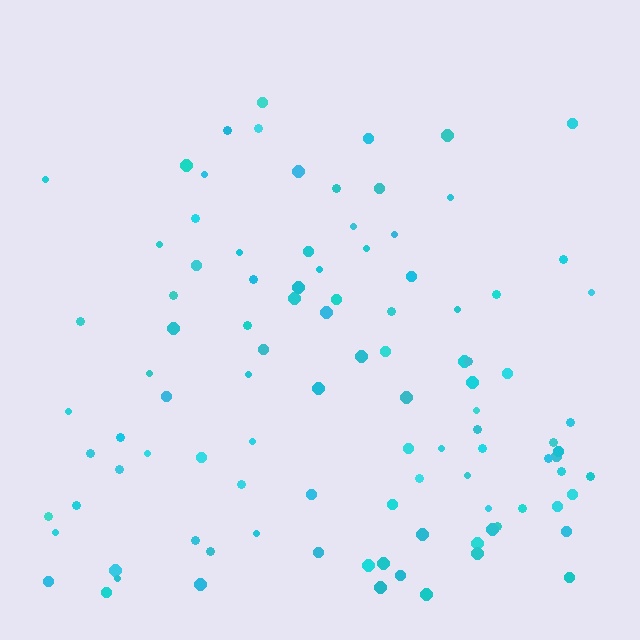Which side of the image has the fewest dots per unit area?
The top.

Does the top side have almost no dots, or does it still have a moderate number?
Still a moderate number, just noticeably fewer than the bottom.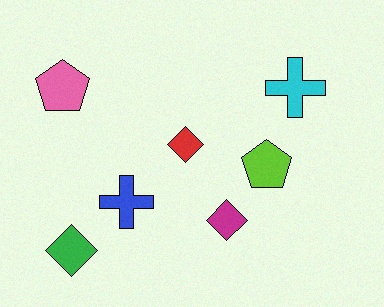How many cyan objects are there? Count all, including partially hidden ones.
There is 1 cyan object.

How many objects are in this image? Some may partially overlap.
There are 7 objects.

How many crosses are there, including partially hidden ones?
There are 2 crosses.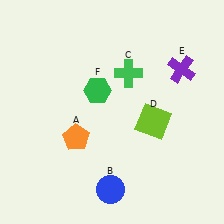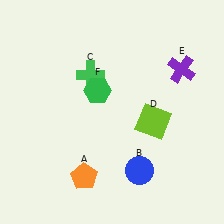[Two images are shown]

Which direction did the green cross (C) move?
The green cross (C) moved left.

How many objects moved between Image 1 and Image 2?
3 objects moved between the two images.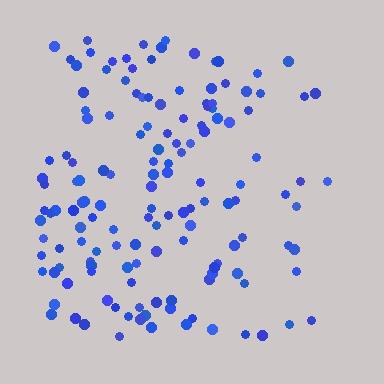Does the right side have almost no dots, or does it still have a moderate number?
Still a moderate number, just noticeably fewer than the left.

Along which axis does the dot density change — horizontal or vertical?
Horizontal.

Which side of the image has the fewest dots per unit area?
The right.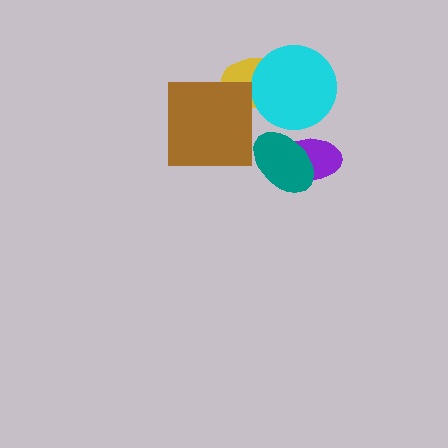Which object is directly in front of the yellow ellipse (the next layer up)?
The cyan circle is directly in front of the yellow ellipse.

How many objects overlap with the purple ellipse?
1 object overlaps with the purple ellipse.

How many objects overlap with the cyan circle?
1 object overlaps with the cyan circle.